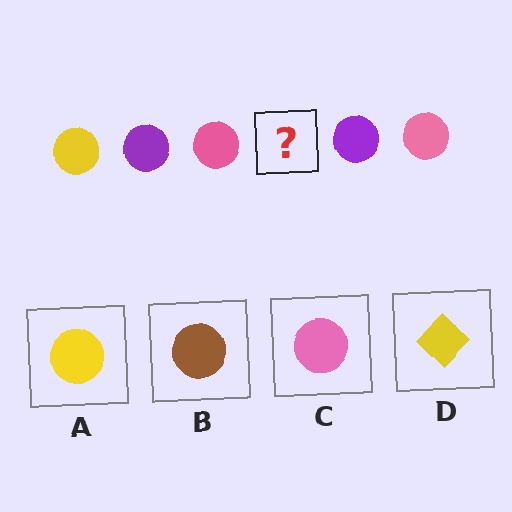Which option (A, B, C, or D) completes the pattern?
A.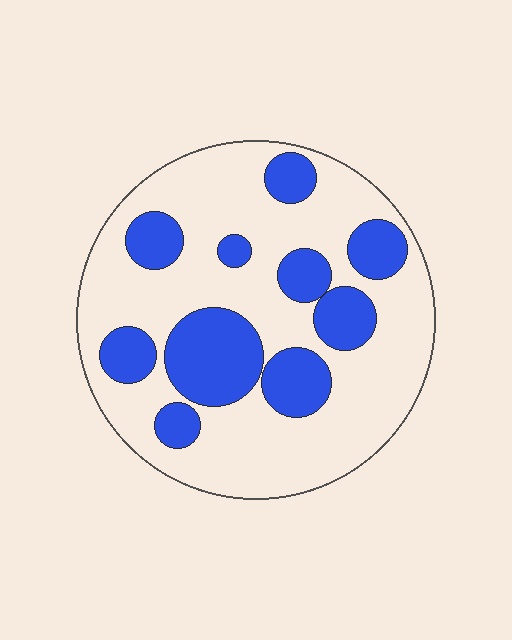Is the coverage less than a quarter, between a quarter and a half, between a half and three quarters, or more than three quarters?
Between a quarter and a half.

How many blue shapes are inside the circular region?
10.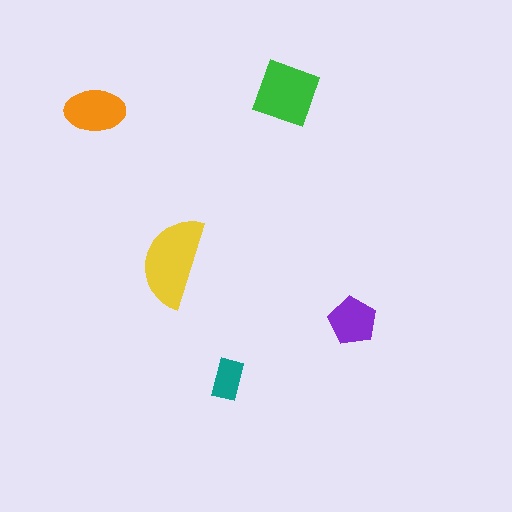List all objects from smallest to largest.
The teal rectangle, the purple pentagon, the orange ellipse, the green diamond, the yellow semicircle.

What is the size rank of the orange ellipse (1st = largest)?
3rd.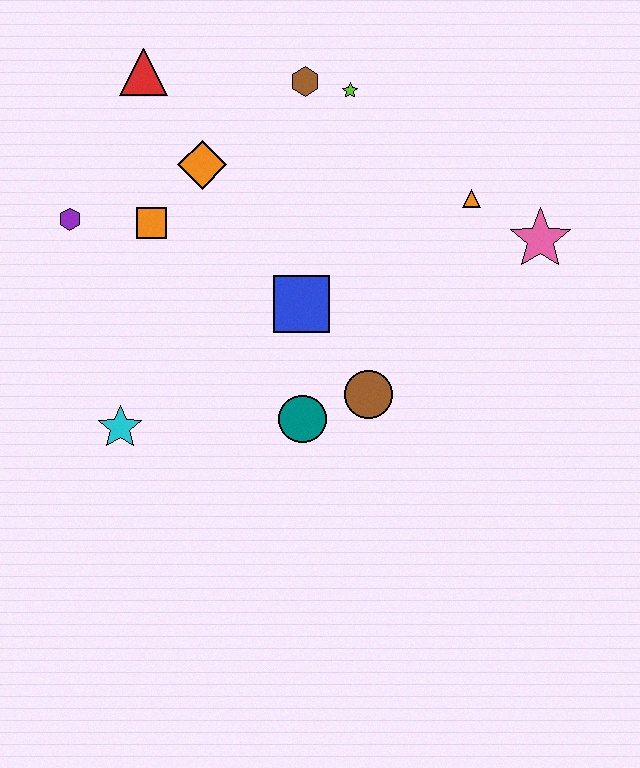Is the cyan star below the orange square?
Yes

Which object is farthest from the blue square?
The red triangle is farthest from the blue square.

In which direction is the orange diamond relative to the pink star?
The orange diamond is to the left of the pink star.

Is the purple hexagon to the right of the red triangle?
No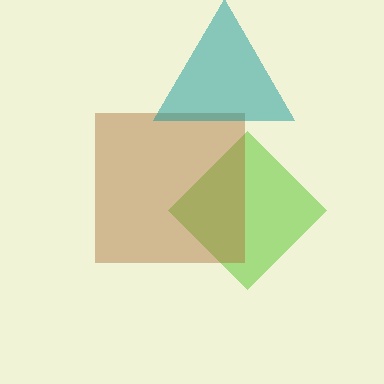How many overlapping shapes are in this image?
There are 3 overlapping shapes in the image.